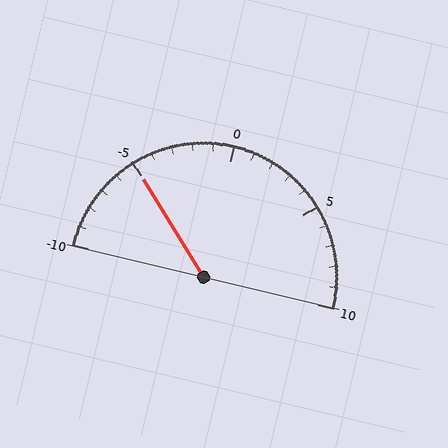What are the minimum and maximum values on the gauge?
The gauge ranges from -10 to 10.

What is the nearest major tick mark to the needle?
The nearest major tick mark is -5.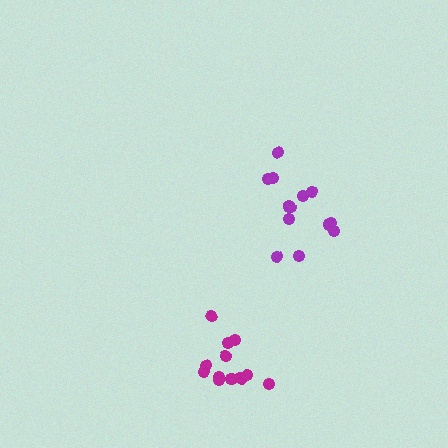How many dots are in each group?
Group 1: 14 dots, Group 2: 14 dots (28 total).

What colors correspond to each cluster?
The clusters are colored: purple, magenta.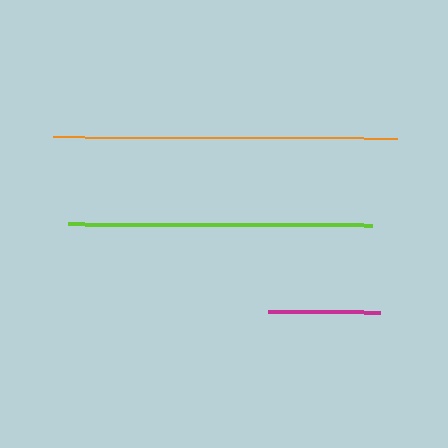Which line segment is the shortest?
The magenta line is the shortest at approximately 112 pixels.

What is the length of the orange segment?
The orange segment is approximately 345 pixels long.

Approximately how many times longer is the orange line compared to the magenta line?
The orange line is approximately 3.1 times the length of the magenta line.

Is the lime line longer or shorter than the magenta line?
The lime line is longer than the magenta line.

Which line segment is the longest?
The orange line is the longest at approximately 345 pixels.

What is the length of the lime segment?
The lime segment is approximately 304 pixels long.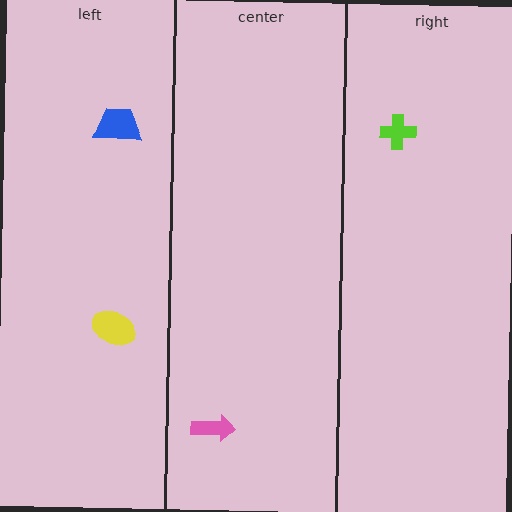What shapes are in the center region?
The pink arrow.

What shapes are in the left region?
The yellow ellipse, the blue trapezoid.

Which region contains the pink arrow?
The center region.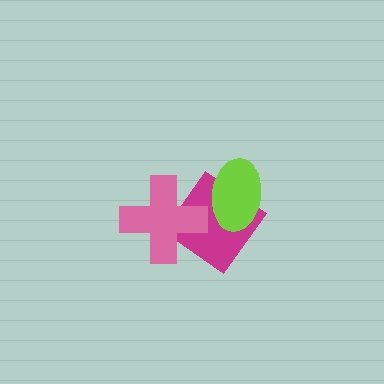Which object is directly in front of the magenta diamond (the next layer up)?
The lime ellipse is directly in front of the magenta diamond.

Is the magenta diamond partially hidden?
Yes, it is partially covered by another shape.